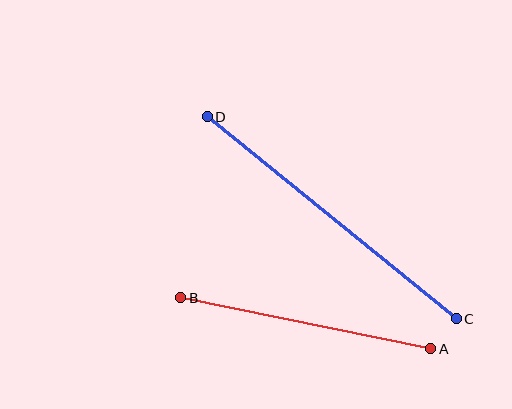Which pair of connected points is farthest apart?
Points C and D are farthest apart.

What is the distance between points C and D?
The distance is approximately 320 pixels.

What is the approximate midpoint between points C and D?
The midpoint is at approximately (332, 218) pixels.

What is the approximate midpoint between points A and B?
The midpoint is at approximately (306, 323) pixels.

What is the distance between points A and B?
The distance is approximately 255 pixels.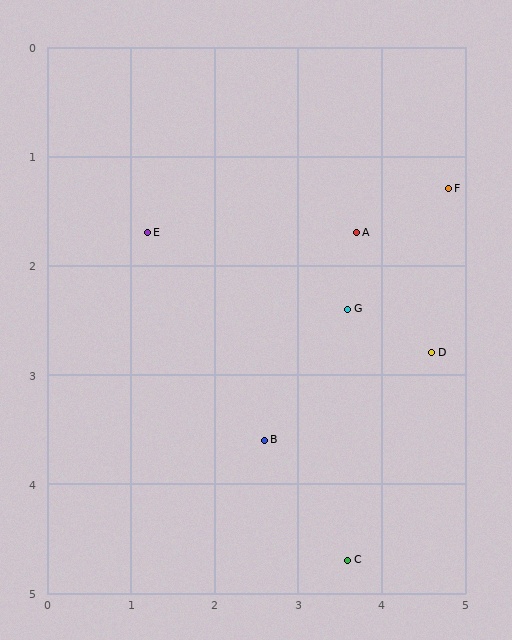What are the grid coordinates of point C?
Point C is at approximately (3.6, 4.7).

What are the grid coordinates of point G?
Point G is at approximately (3.6, 2.4).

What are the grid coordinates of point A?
Point A is at approximately (3.7, 1.7).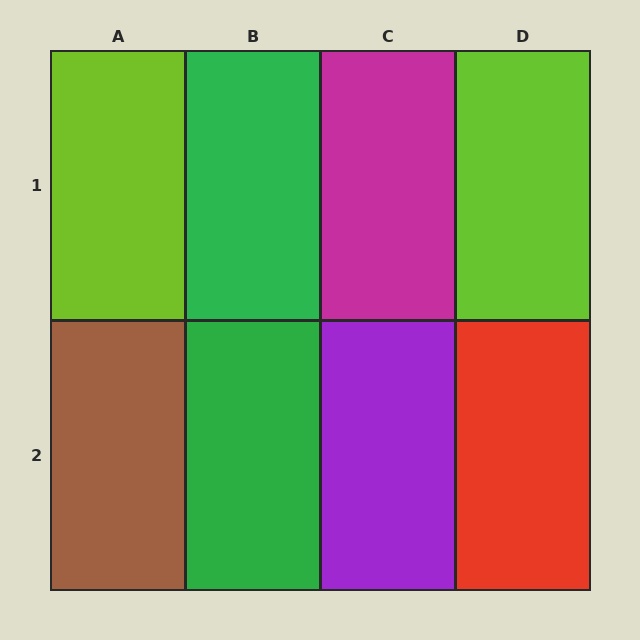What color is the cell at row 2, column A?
Brown.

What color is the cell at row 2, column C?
Purple.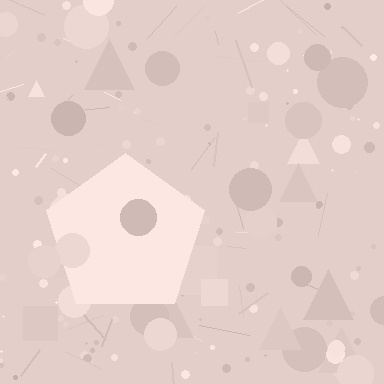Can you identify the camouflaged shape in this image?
The camouflaged shape is a pentagon.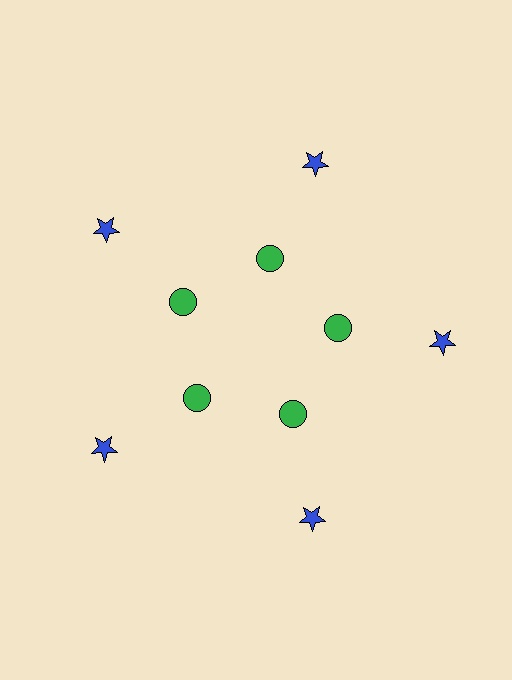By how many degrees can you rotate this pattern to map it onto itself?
The pattern maps onto itself every 72 degrees of rotation.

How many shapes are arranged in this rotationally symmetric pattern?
There are 10 shapes, arranged in 5 groups of 2.